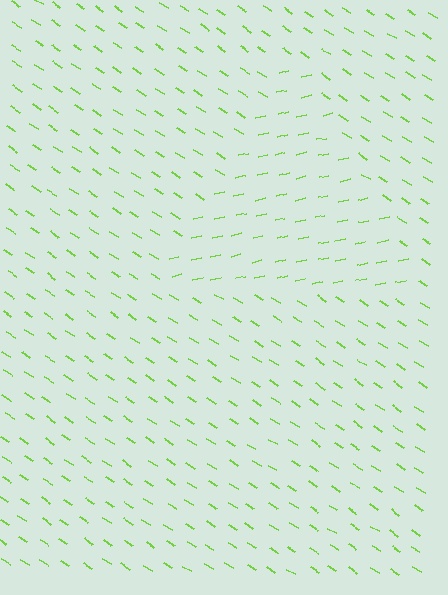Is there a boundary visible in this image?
Yes, there is a texture boundary formed by a change in line orientation.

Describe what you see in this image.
The image is filled with small lime line segments. A triangle region in the image has lines oriented differently from the surrounding lines, creating a visible texture boundary.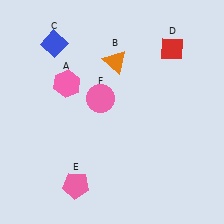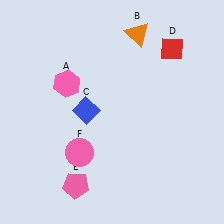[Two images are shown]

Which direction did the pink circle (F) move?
The pink circle (F) moved down.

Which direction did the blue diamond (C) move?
The blue diamond (C) moved down.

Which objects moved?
The objects that moved are: the orange triangle (B), the blue diamond (C), the pink circle (F).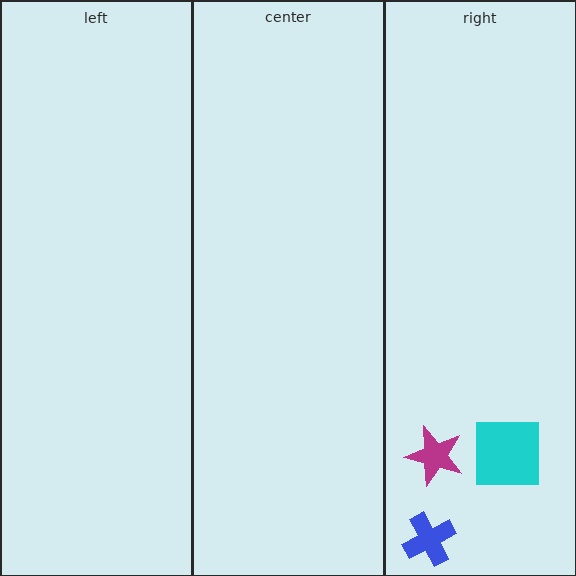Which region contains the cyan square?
The right region.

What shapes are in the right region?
The magenta star, the blue cross, the cyan square.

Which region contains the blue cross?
The right region.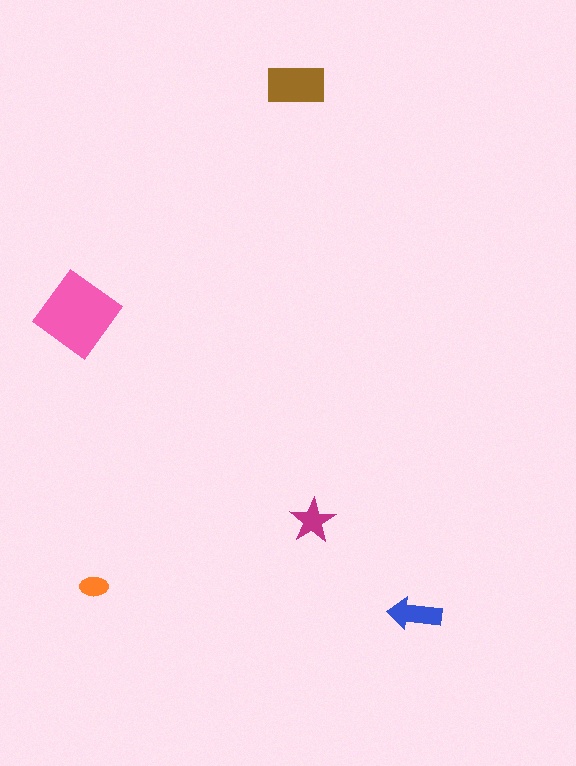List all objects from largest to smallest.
The pink diamond, the brown rectangle, the blue arrow, the magenta star, the orange ellipse.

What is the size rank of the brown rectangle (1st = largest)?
2nd.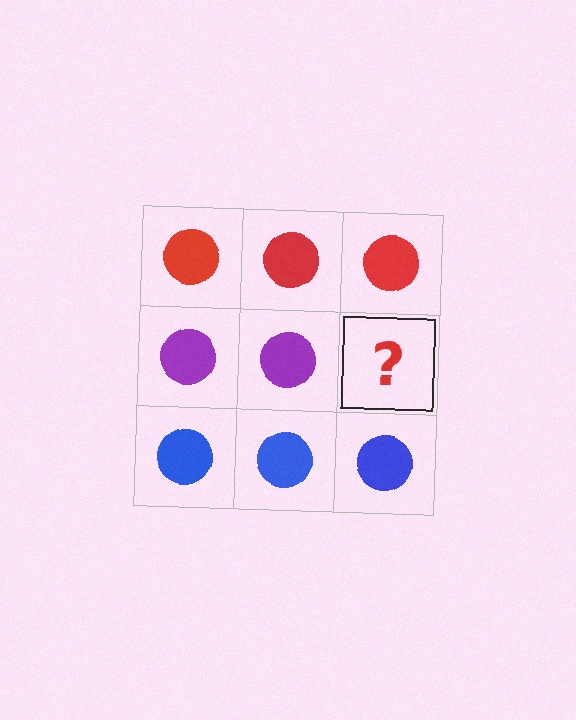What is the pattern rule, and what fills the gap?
The rule is that each row has a consistent color. The gap should be filled with a purple circle.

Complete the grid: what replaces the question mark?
The question mark should be replaced with a purple circle.